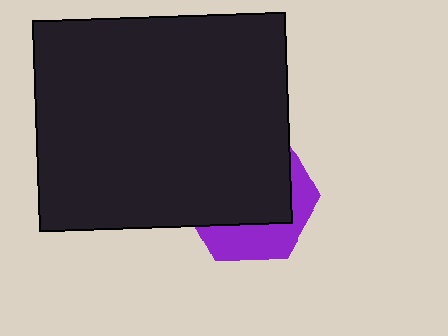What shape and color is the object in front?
The object in front is a black rectangle.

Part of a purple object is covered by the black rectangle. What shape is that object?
It is a hexagon.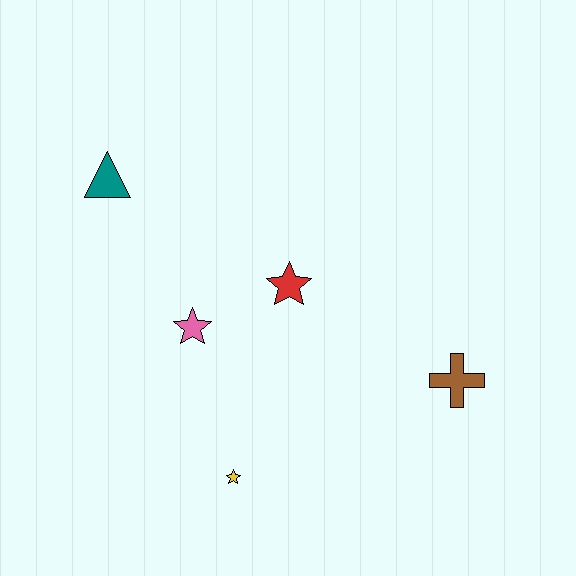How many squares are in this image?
There are no squares.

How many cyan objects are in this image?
There are no cyan objects.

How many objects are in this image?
There are 5 objects.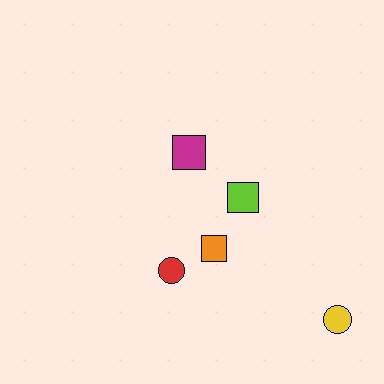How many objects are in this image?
There are 5 objects.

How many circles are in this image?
There are 2 circles.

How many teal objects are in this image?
There are no teal objects.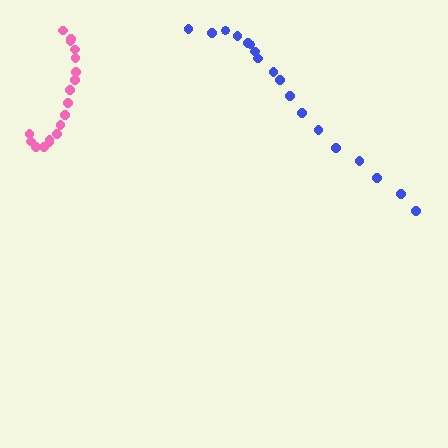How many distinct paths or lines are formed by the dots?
There are 2 distinct paths.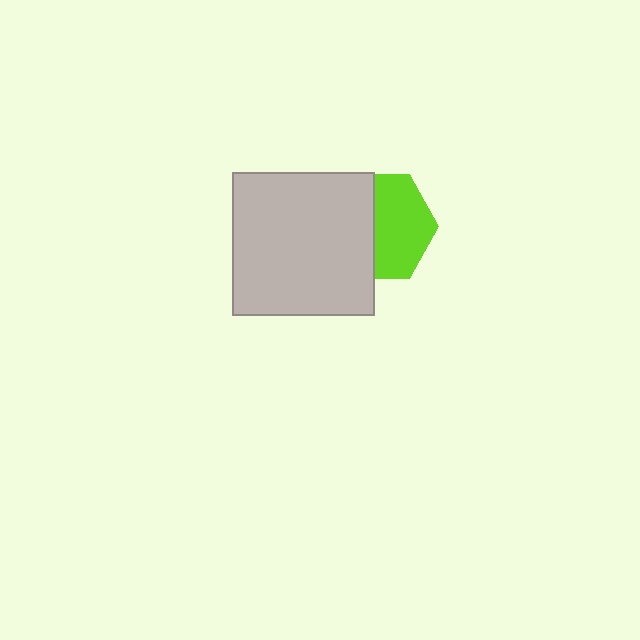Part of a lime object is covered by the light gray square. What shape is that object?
It is a hexagon.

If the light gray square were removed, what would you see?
You would see the complete lime hexagon.